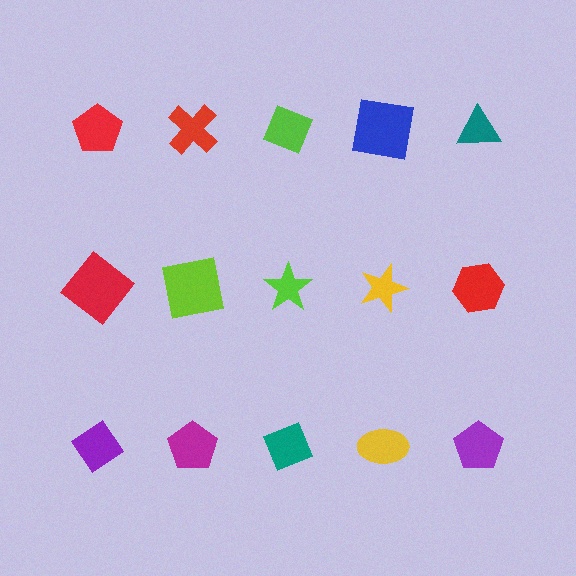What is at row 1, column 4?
A blue square.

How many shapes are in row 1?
5 shapes.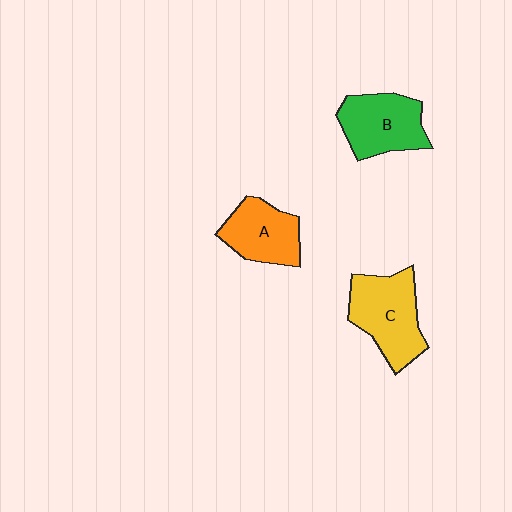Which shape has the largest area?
Shape C (yellow).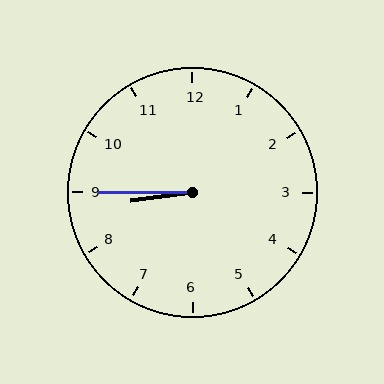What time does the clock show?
8:45.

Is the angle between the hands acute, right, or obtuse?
It is acute.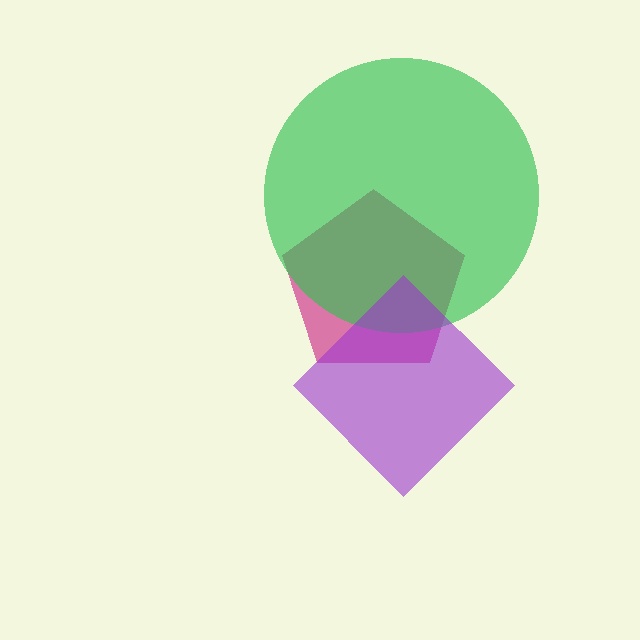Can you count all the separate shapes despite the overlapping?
Yes, there are 3 separate shapes.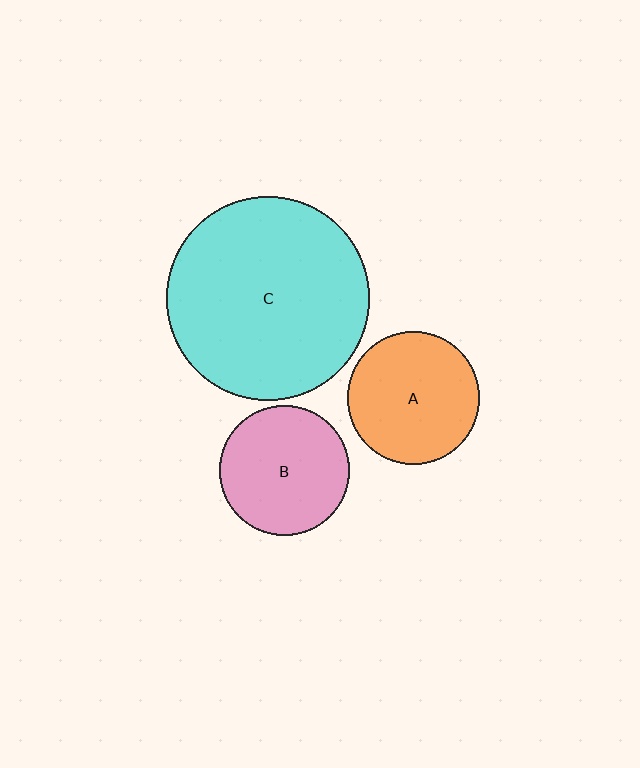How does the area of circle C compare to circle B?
Approximately 2.4 times.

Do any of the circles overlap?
No, none of the circles overlap.